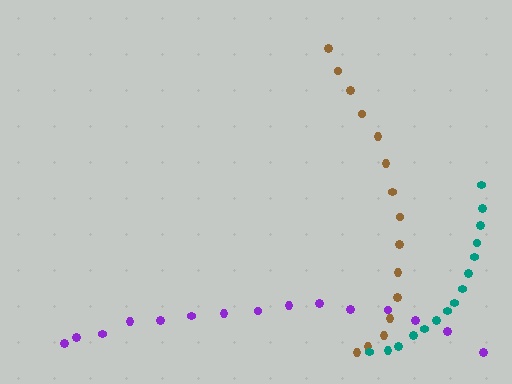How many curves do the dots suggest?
There are 3 distinct paths.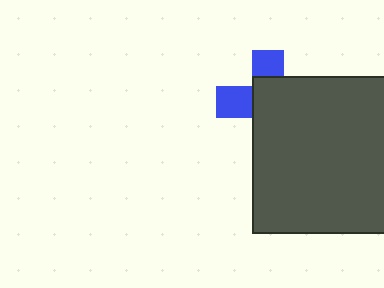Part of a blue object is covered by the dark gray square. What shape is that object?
It is a cross.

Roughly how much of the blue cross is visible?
A small part of it is visible (roughly 35%).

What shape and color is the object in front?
The object in front is a dark gray square.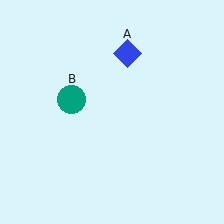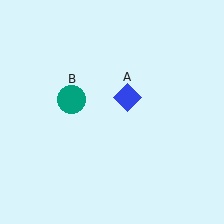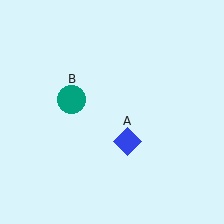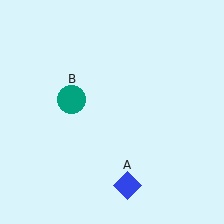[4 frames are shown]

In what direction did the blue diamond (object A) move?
The blue diamond (object A) moved down.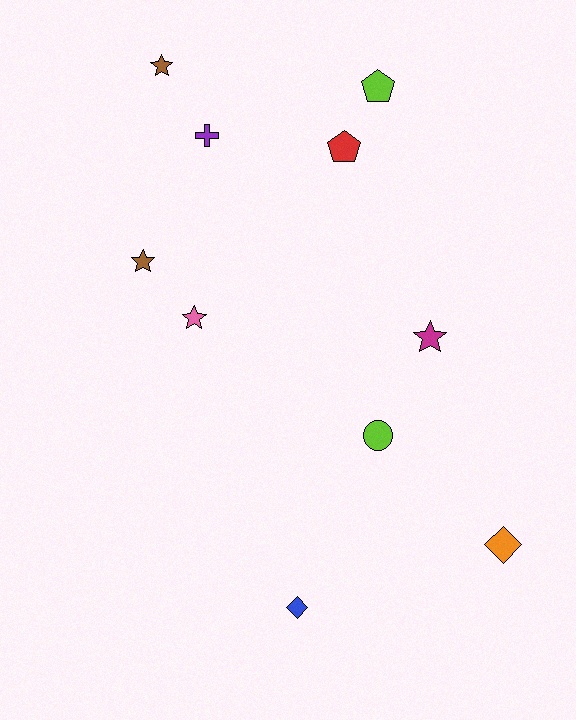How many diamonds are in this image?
There are 2 diamonds.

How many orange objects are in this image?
There is 1 orange object.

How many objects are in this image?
There are 10 objects.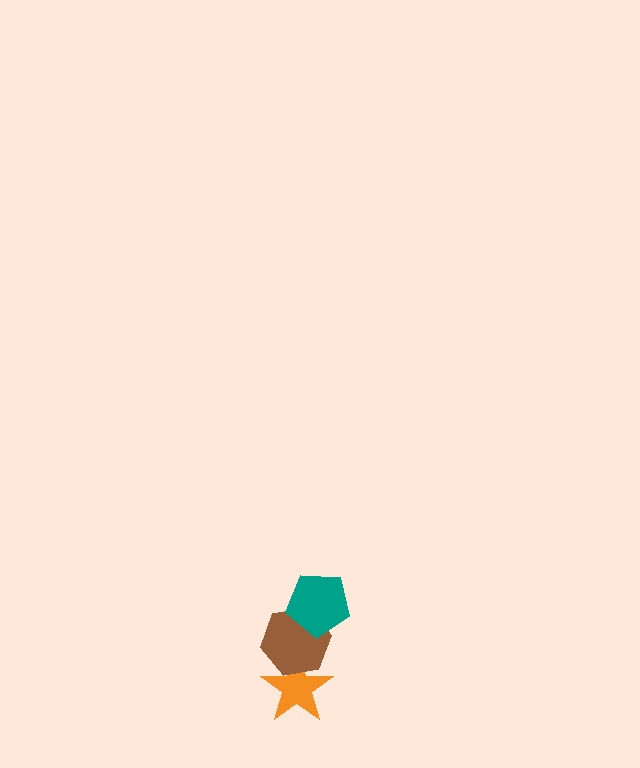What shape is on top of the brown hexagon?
The teal pentagon is on top of the brown hexagon.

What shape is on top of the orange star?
The brown hexagon is on top of the orange star.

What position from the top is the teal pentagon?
The teal pentagon is 1st from the top.